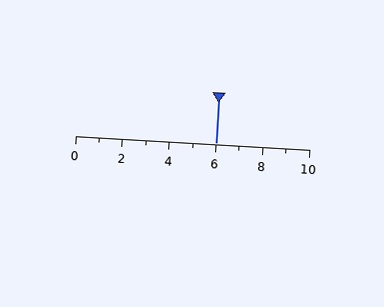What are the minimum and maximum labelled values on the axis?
The axis runs from 0 to 10.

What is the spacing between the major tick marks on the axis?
The major ticks are spaced 2 apart.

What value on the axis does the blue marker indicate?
The marker indicates approximately 6.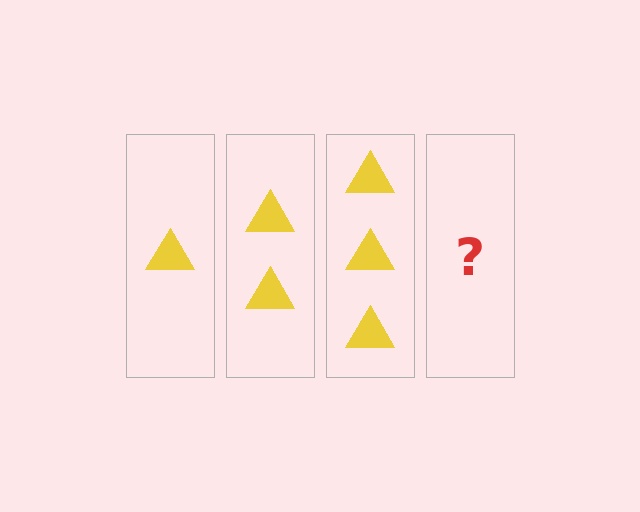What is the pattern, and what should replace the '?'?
The pattern is that each step adds one more triangle. The '?' should be 4 triangles.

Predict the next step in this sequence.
The next step is 4 triangles.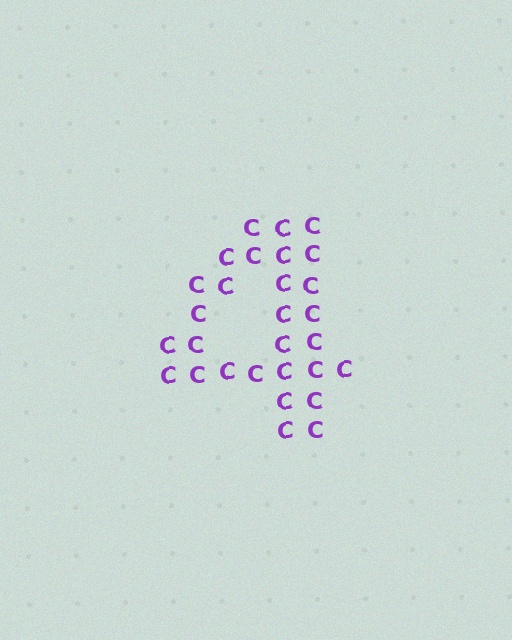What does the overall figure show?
The overall figure shows the digit 4.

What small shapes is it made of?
It is made of small letter C's.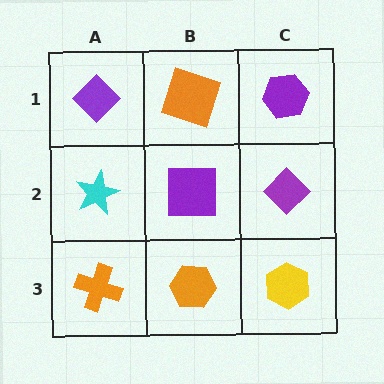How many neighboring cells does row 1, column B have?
3.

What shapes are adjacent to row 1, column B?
A purple square (row 2, column B), a purple diamond (row 1, column A), a purple hexagon (row 1, column C).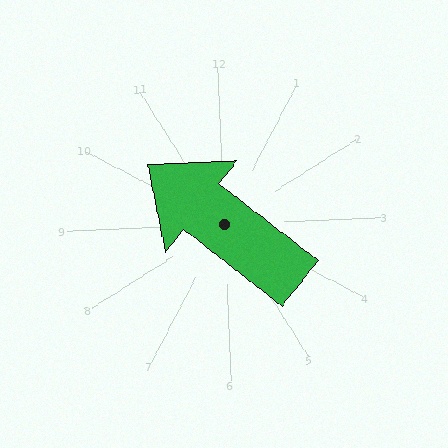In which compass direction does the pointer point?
Northwest.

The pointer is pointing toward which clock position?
Roughly 10 o'clock.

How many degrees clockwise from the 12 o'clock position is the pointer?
Approximately 310 degrees.